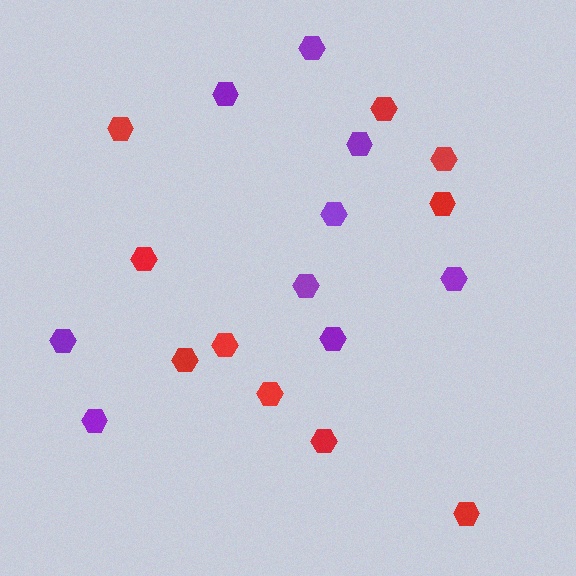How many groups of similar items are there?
There are 2 groups: one group of red hexagons (10) and one group of purple hexagons (9).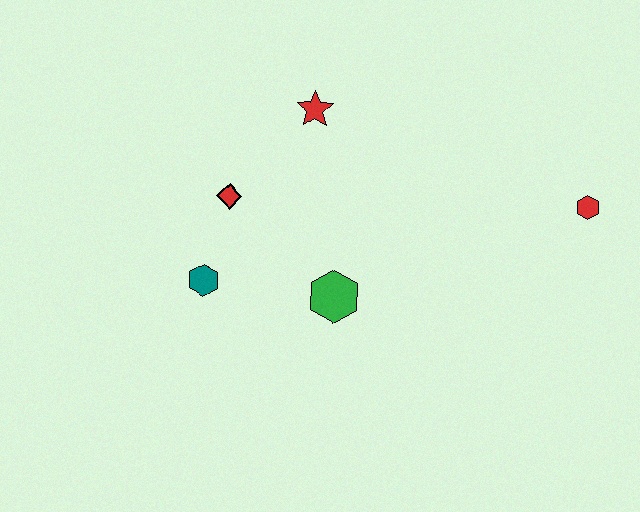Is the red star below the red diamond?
No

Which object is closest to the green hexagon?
The teal hexagon is closest to the green hexagon.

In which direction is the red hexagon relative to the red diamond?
The red hexagon is to the right of the red diamond.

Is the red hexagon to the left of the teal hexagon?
No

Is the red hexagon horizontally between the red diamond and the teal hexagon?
No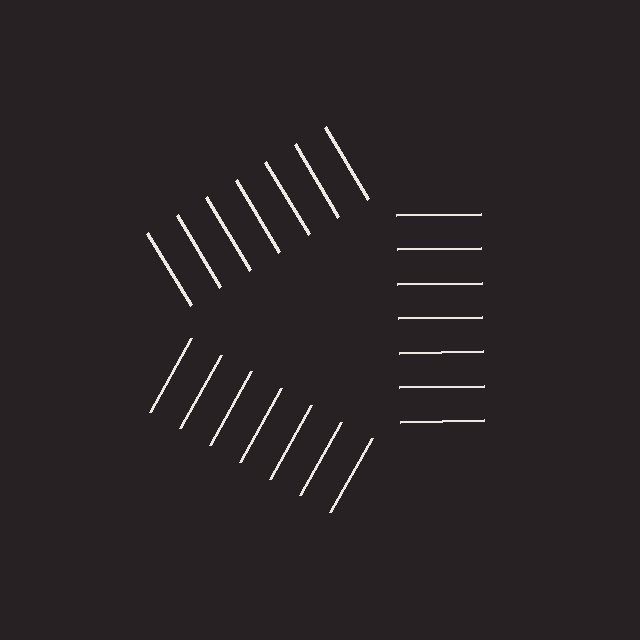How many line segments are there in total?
21 — 7 along each of the 3 edges.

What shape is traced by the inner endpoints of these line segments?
An illusory triangle — the line segments terminate on its edges but no continuous stroke is drawn.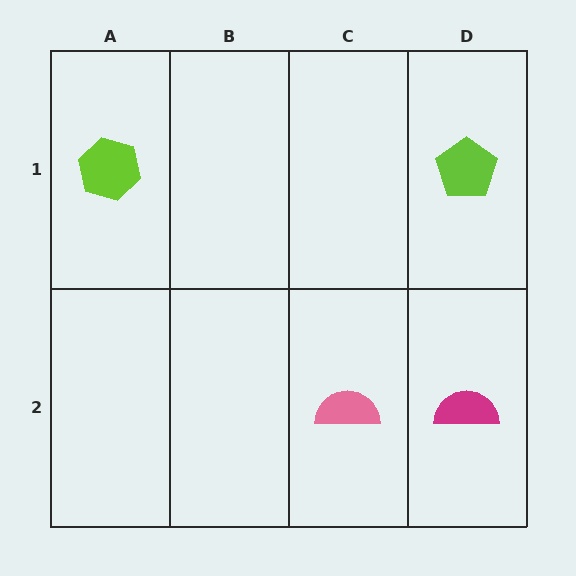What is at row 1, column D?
A lime pentagon.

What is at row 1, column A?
A lime hexagon.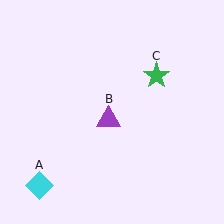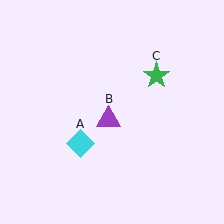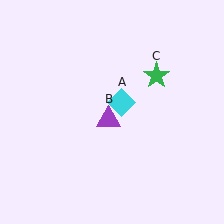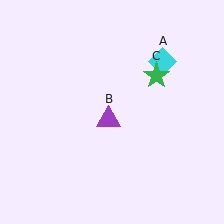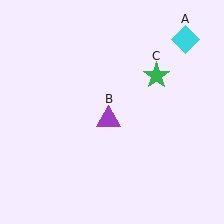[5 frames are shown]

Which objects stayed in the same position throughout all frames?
Purple triangle (object B) and green star (object C) remained stationary.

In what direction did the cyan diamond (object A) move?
The cyan diamond (object A) moved up and to the right.